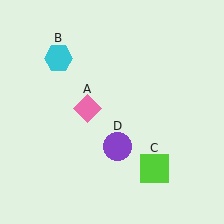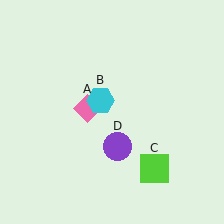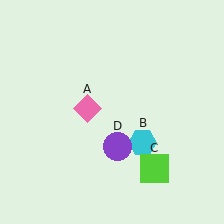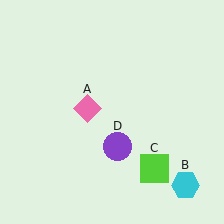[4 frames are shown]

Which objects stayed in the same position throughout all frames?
Pink diamond (object A) and lime square (object C) and purple circle (object D) remained stationary.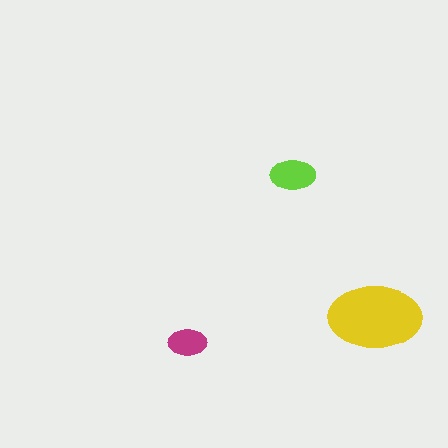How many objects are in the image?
There are 3 objects in the image.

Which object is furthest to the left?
The magenta ellipse is leftmost.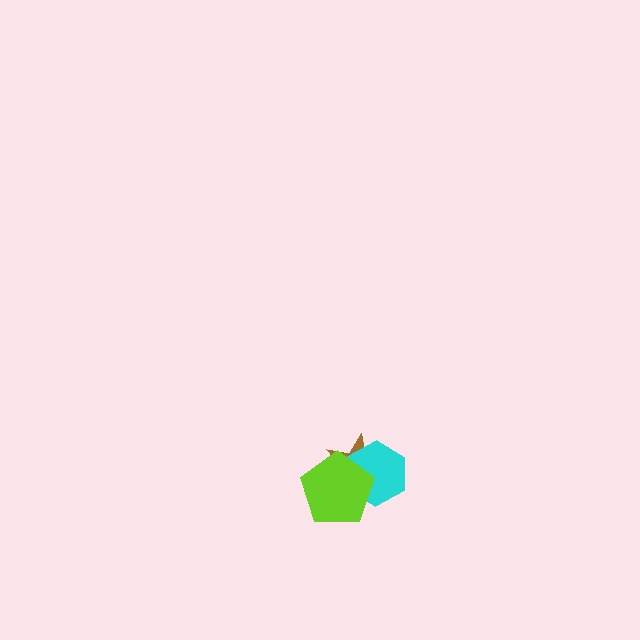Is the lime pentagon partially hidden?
No, no other shape covers it.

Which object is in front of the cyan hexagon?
The lime pentagon is in front of the cyan hexagon.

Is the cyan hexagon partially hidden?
Yes, it is partially covered by another shape.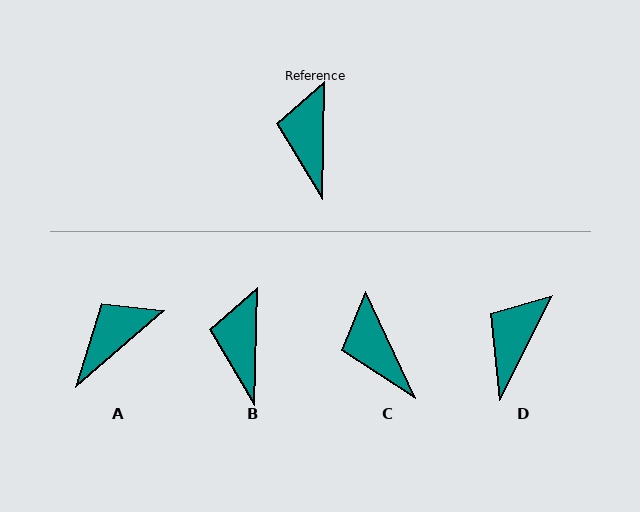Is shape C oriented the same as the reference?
No, it is off by about 26 degrees.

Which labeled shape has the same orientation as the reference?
B.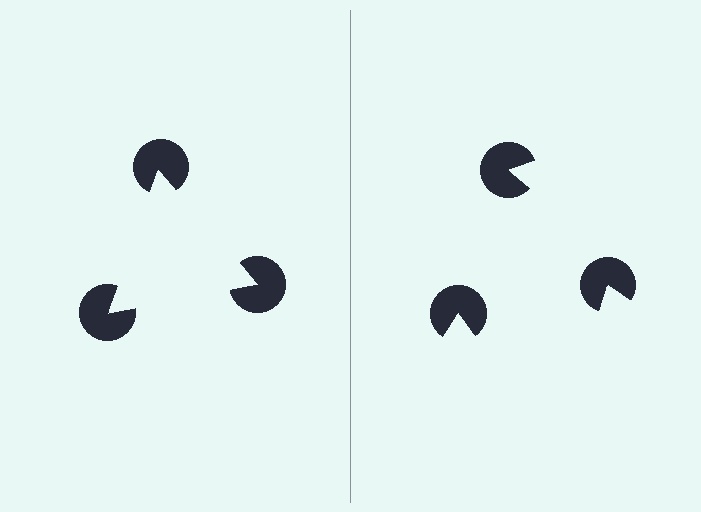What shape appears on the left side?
An illusory triangle.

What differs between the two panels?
The pac-man discs are positioned identically on both sides; only the wedge orientations differ. On the left they align to a triangle; on the right they are misaligned.